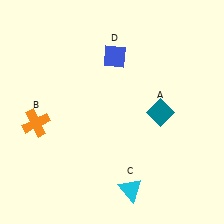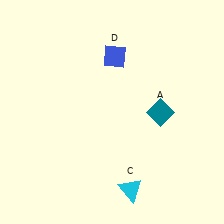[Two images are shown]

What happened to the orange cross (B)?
The orange cross (B) was removed in Image 2. It was in the bottom-left area of Image 1.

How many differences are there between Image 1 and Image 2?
There is 1 difference between the two images.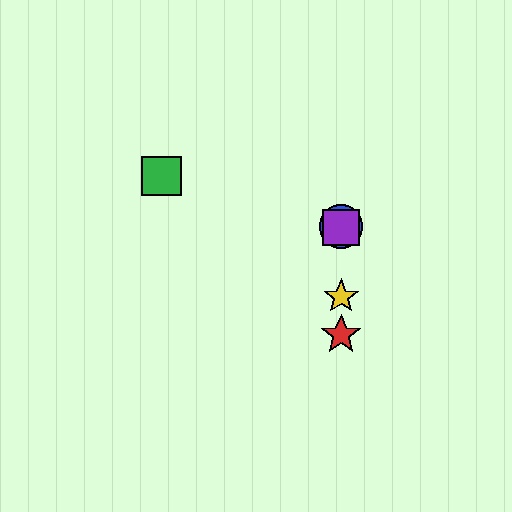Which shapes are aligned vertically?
The red star, the blue circle, the yellow star, the purple square are aligned vertically.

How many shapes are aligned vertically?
4 shapes (the red star, the blue circle, the yellow star, the purple square) are aligned vertically.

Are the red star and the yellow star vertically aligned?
Yes, both are at x≈341.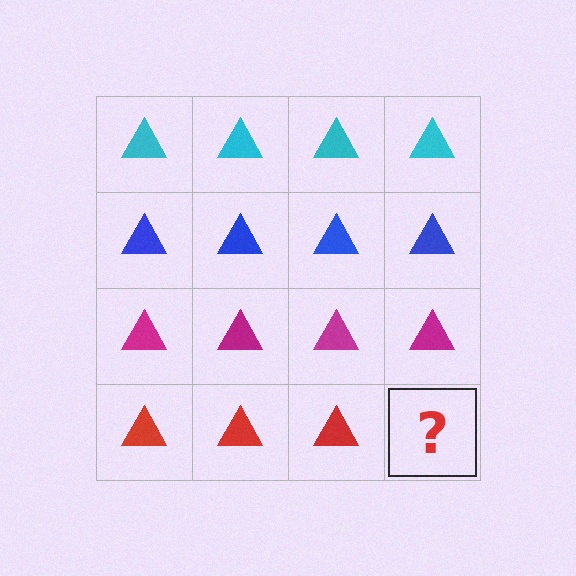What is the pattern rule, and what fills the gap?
The rule is that each row has a consistent color. The gap should be filled with a red triangle.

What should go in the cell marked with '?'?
The missing cell should contain a red triangle.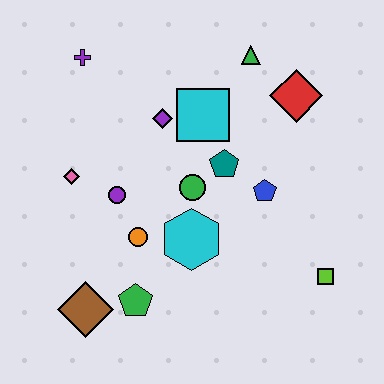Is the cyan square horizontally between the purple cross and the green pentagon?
No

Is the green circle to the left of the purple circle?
No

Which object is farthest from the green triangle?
The brown diamond is farthest from the green triangle.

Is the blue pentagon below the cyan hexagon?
No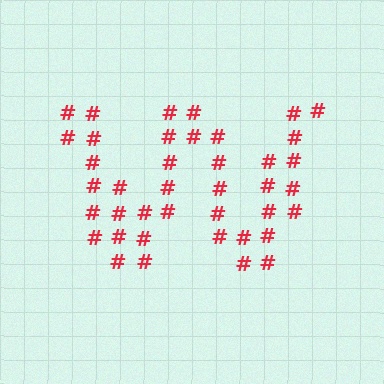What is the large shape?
The large shape is the letter W.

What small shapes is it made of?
It is made of small hash symbols.